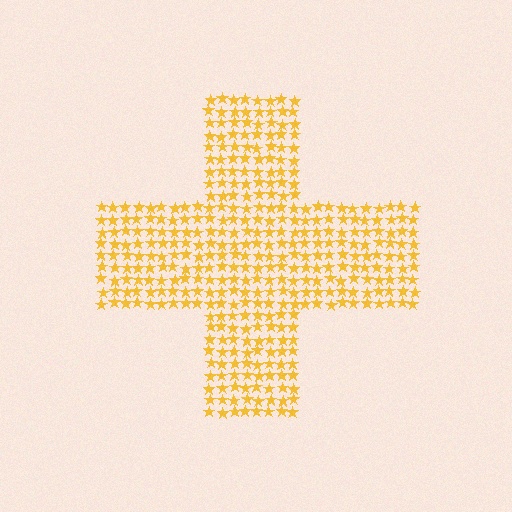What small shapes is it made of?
It is made of small stars.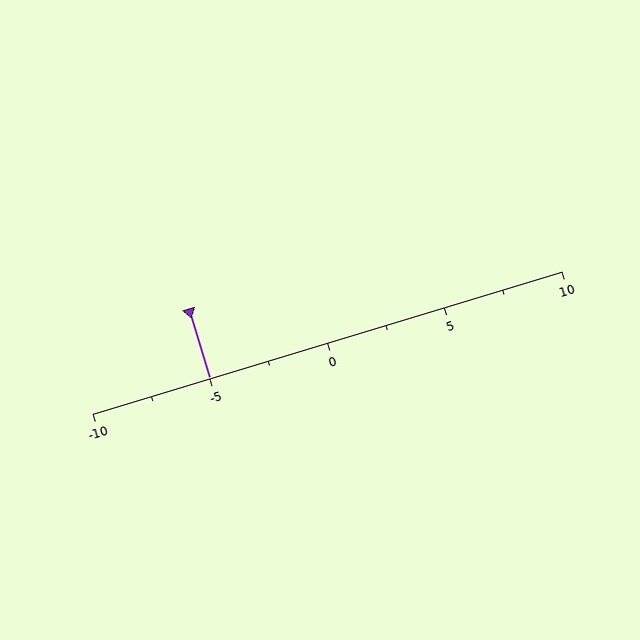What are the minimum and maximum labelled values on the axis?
The axis runs from -10 to 10.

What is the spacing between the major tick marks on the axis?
The major ticks are spaced 5 apart.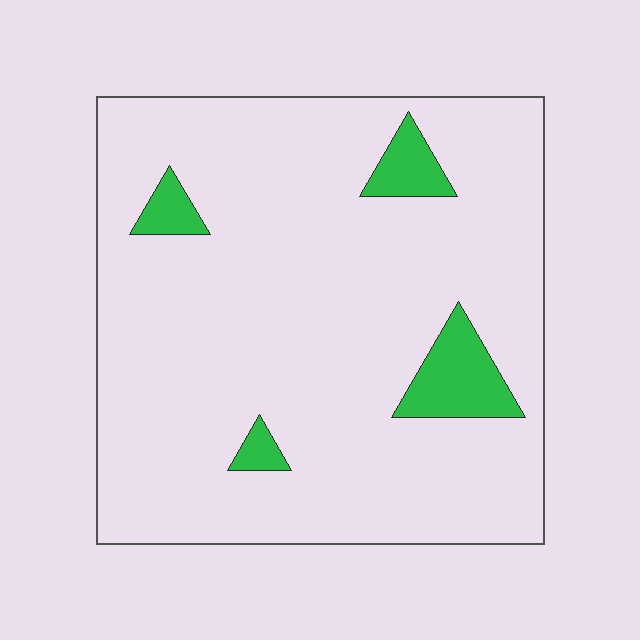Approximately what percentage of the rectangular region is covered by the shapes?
Approximately 10%.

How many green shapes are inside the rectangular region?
4.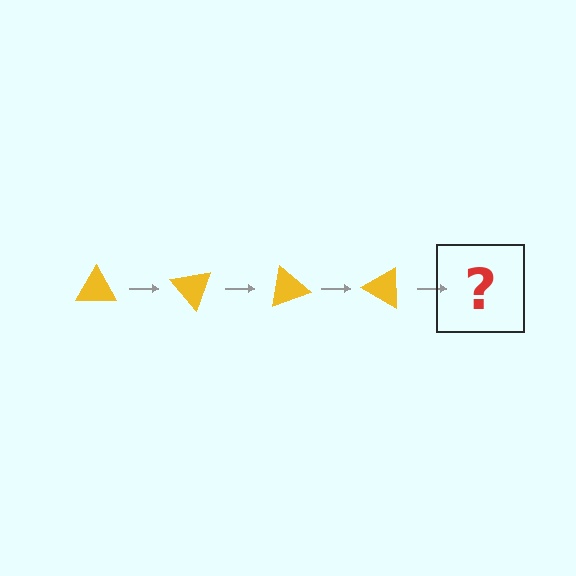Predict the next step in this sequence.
The next step is a yellow triangle rotated 200 degrees.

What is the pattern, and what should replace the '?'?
The pattern is that the triangle rotates 50 degrees each step. The '?' should be a yellow triangle rotated 200 degrees.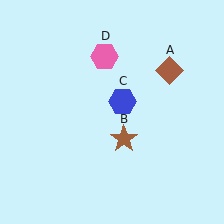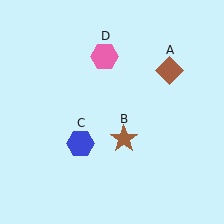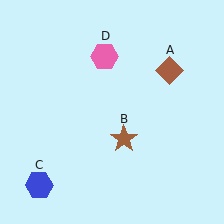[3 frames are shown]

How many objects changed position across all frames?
1 object changed position: blue hexagon (object C).